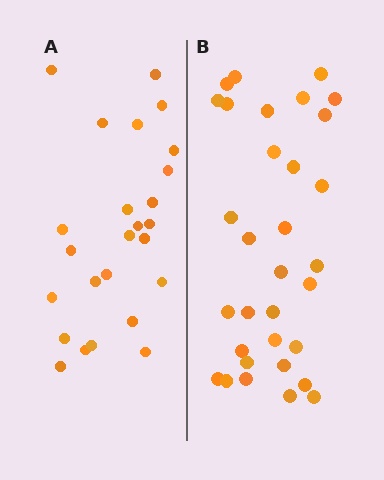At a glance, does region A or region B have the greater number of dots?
Region B (the right region) has more dots.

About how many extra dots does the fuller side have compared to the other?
Region B has roughly 8 or so more dots than region A.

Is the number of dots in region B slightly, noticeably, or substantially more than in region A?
Region B has noticeably more, but not dramatically so. The ratio is roughly 1.3 to 1.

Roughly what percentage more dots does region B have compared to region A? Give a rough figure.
About 30% more.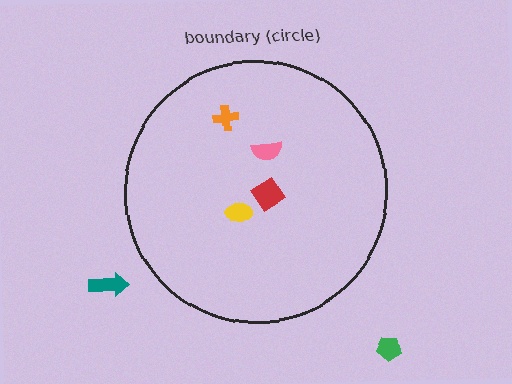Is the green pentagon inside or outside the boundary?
Outside.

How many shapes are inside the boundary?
4 inside, 2 outside.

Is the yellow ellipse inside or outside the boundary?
Inside.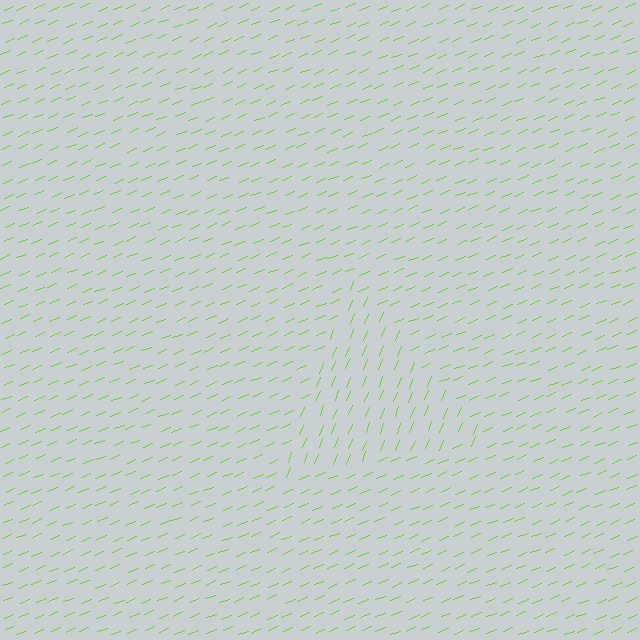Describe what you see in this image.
The image is filled with small lime line segments. A triangle region in the image has lines oriented differently from the surrounding lines, creating a visible texture boundary.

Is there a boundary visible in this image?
Yes, there is a texture boundary formed by a change in line orientation.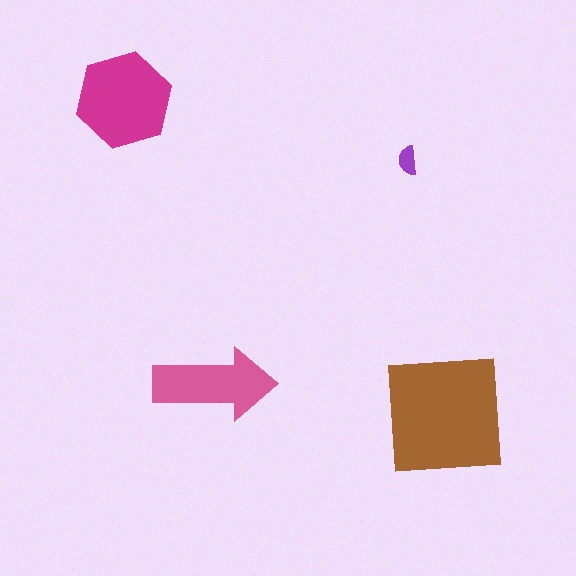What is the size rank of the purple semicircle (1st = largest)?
4th.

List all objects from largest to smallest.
The brown square, the magenta hexagon, the pink arrow, the purple semicircle.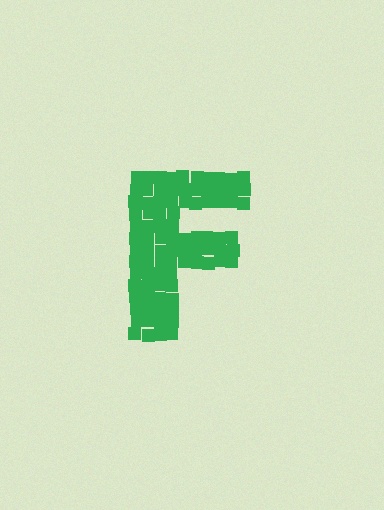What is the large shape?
The large shape is the letter F.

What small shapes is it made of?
It is made of small squares.